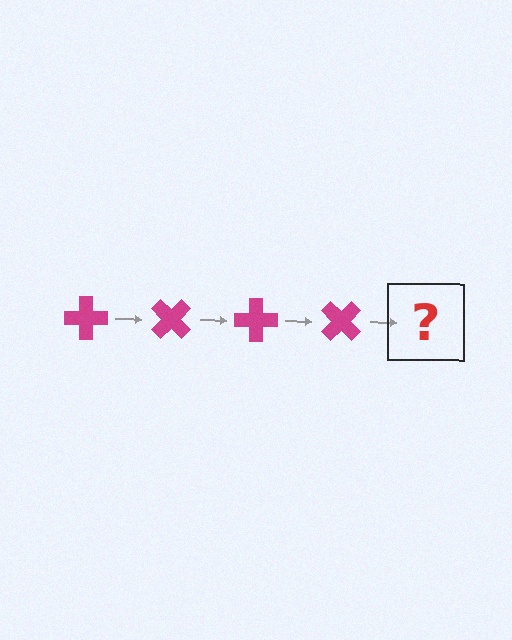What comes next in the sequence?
The next element should be a magenta cross rotated 180 degrees.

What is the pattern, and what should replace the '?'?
The pattern is that the cross rotates 45 degrees each step. The '?' should be a magenta cross rotated 180 degrees.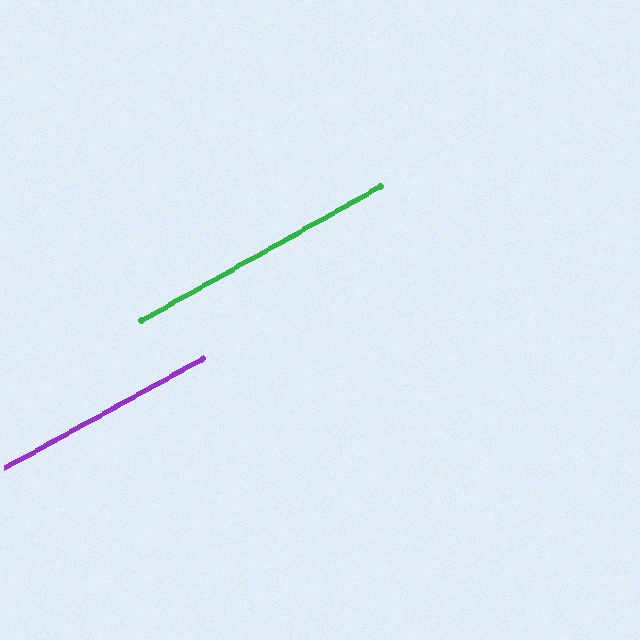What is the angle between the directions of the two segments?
Approximately 1 degree.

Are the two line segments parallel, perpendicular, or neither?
Parallel — their directions differ by only 0.5°.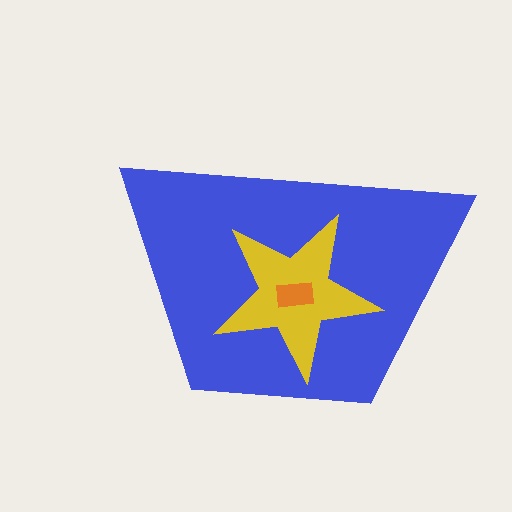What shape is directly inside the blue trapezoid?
The yellow star.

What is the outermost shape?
The blue trapezoid.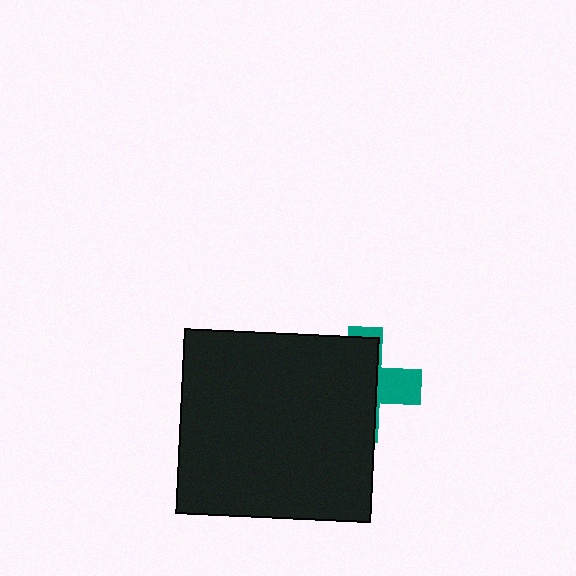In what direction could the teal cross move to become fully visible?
The teal cross could move right. That would shift it out from behind the black rectangle entirely.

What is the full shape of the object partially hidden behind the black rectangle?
The partially hidden object is a teal cross.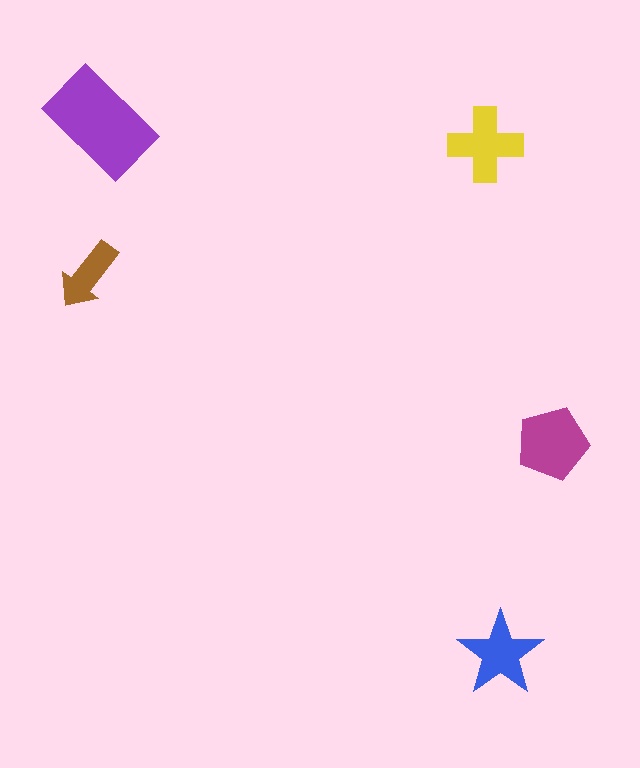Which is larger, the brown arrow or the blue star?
The blue star.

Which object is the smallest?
The brown arrow.